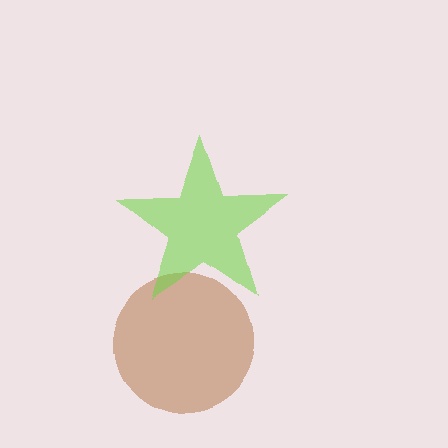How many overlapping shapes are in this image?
There are 2 overlapping shapes in the image.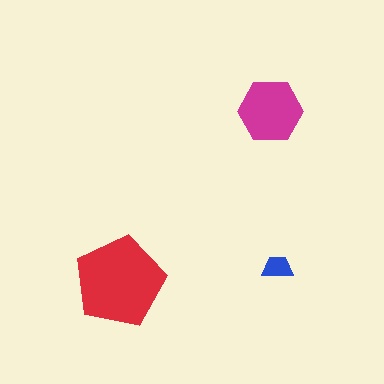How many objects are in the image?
There are 3 objects in the image.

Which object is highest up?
The magenta hexagon is topmost.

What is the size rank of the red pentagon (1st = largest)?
1st.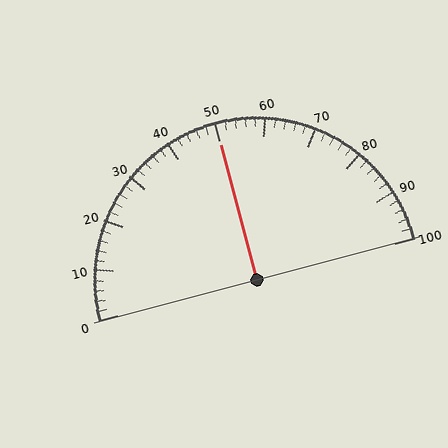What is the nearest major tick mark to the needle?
The nearest major tick mark is 50.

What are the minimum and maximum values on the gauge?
The gauge ranges from 0 to 100.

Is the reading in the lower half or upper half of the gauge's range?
The reading is in the upper half of the range (0 to 100).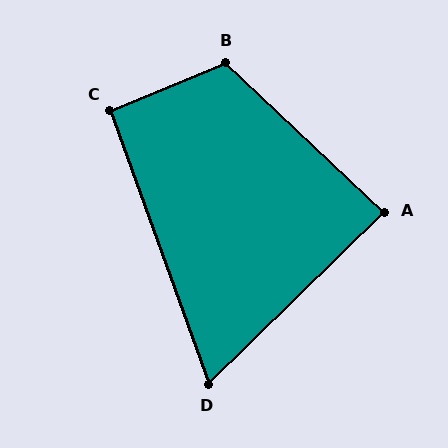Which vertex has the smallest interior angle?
D, at approximately 66 degrees.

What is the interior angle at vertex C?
Approximately 93 degrees (approximately right).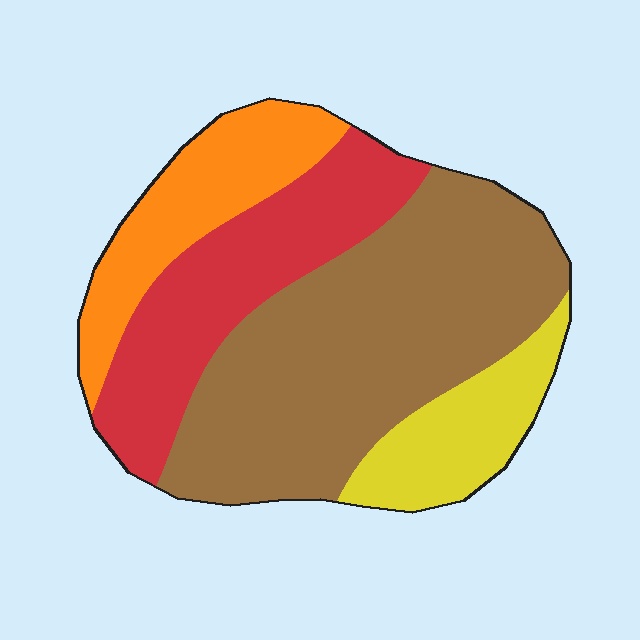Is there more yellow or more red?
Red.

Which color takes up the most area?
Brown, at roughly 45%.